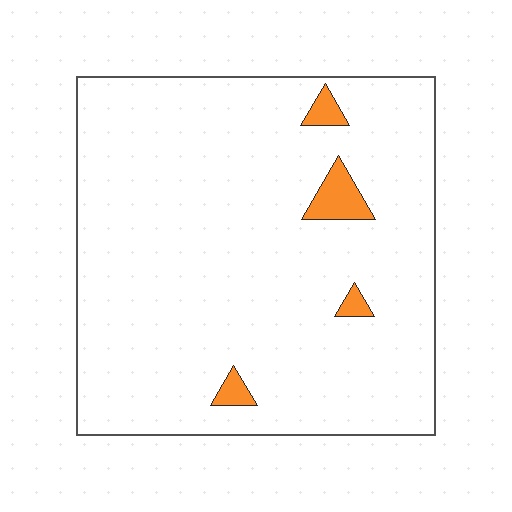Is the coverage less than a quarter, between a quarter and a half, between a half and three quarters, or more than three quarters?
Less than a quarter.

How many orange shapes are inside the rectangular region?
4.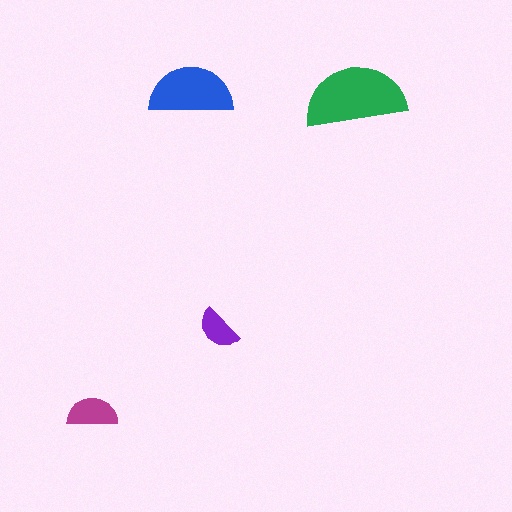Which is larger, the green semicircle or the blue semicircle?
The green one.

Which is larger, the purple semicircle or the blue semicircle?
The blue one.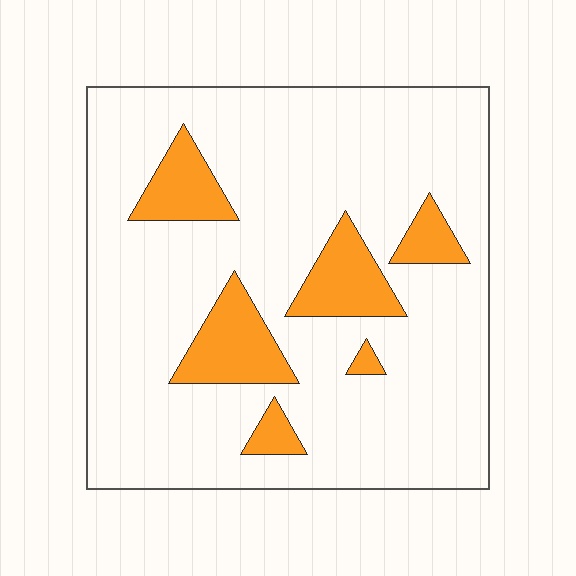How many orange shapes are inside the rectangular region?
6.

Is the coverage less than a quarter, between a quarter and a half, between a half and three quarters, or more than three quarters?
Less than a quarter.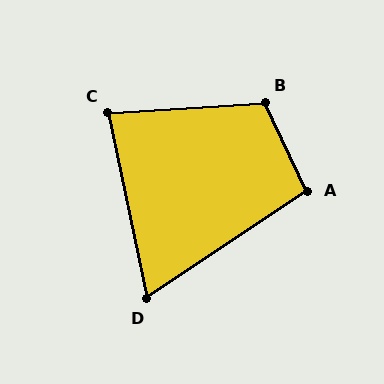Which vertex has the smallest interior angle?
D, at approximately 68 degrees.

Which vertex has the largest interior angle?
B, at approximately 112 degrees.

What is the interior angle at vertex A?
Approximately 98 degrees (obtuse).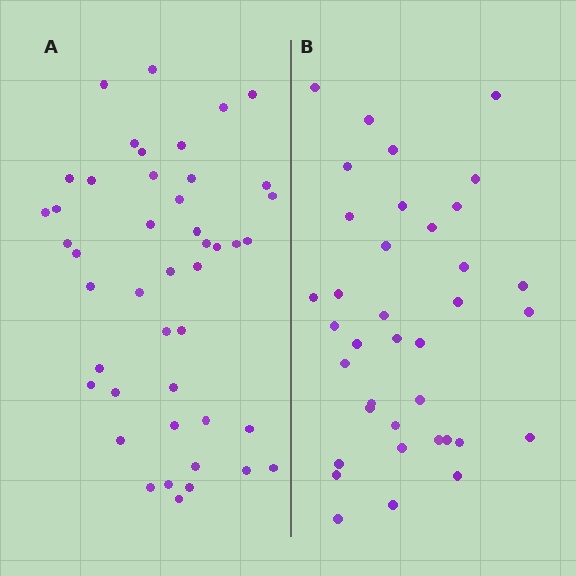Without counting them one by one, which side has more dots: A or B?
Region A (the left region) has more dots.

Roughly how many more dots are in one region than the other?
Region A has roughly 8 or so more dots than region B.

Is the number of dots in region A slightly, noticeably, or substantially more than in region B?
Region A has only slightly more — the two regions are fairly close. The ratio is roughly 1.2 to 1.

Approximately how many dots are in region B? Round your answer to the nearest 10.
About 40 dots. (The exact count is 37, which rounds to 40.)